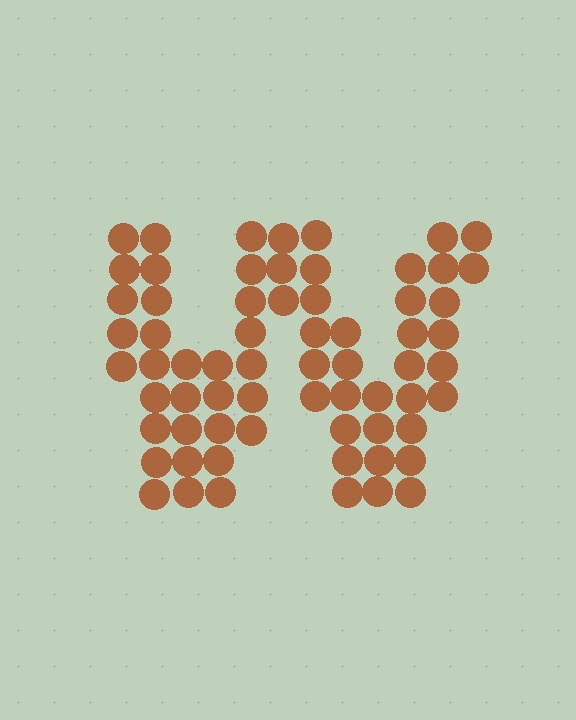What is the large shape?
The large shape is the letter W.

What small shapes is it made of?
It is made of small circles.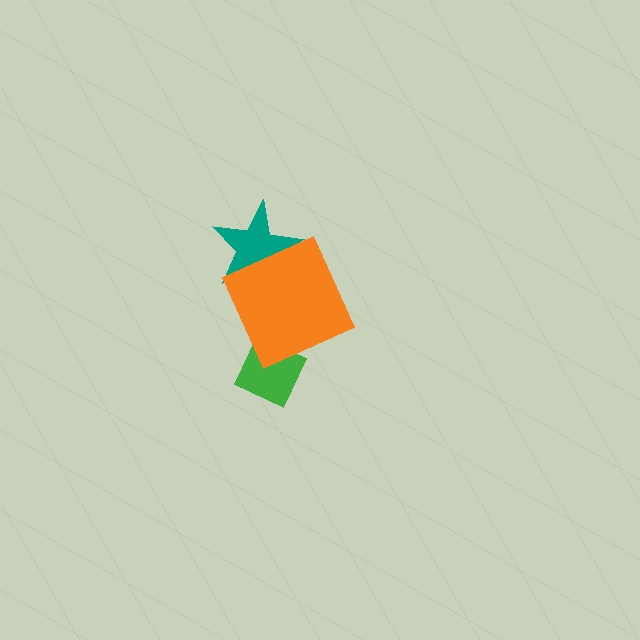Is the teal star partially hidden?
Yes, it is partially covered by another shape.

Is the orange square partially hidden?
No, no other shape covers it.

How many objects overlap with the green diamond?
1 object overlaps with the green diamond.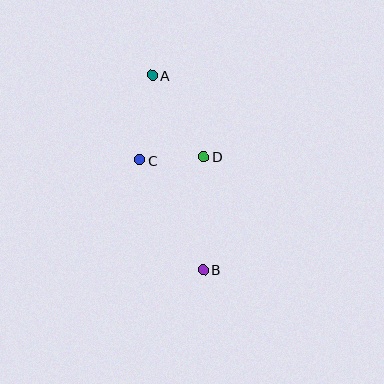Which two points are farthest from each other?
Points A and B are farthest from each other.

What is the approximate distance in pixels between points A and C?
The distance between A and C is approximately 86 pixels.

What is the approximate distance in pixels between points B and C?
The distance between B and C is approximately 127 pixels.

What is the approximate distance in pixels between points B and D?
The distance between B and D is approximately 113 pixels.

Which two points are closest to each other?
Points C and D are closest to each other.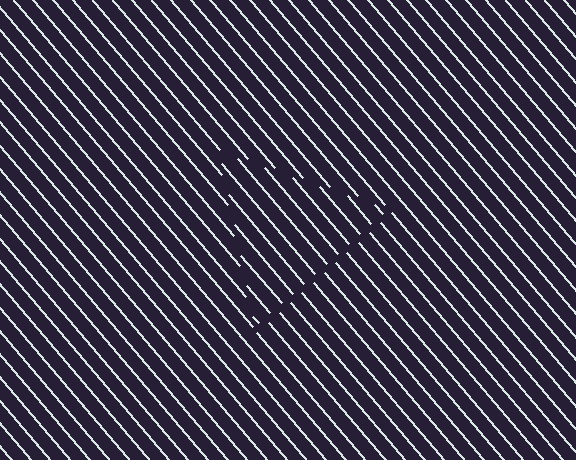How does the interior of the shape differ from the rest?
The interior of the shape contains the same grating, shifted by half a period — the contour is defined by the phase discontinuity where line-ends from the inner and outer gratings abut.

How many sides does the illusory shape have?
3 sides — the line-ends trace a triangle.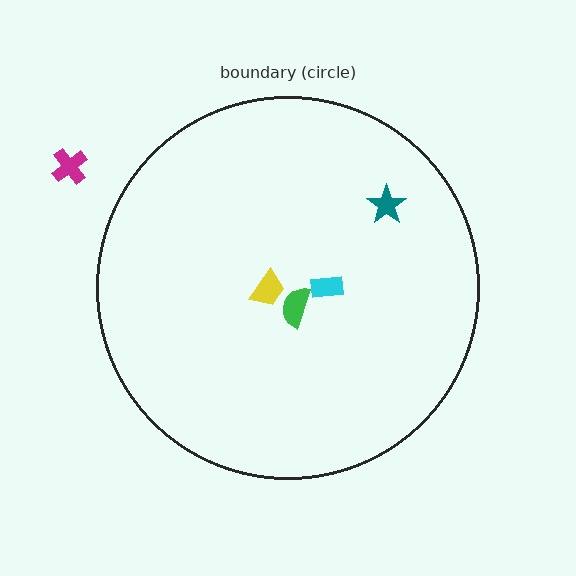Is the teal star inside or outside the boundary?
Inside.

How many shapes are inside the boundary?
4 inside, 1 outside.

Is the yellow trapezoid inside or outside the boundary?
Inside.